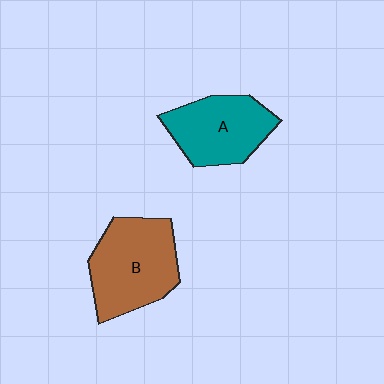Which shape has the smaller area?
Shape A (teal).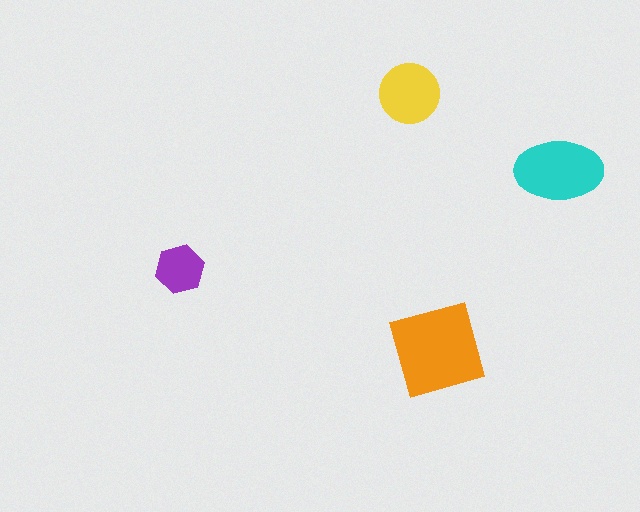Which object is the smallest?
The purple hexagon.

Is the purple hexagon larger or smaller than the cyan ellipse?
Smaller.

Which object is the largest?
The orange diamond.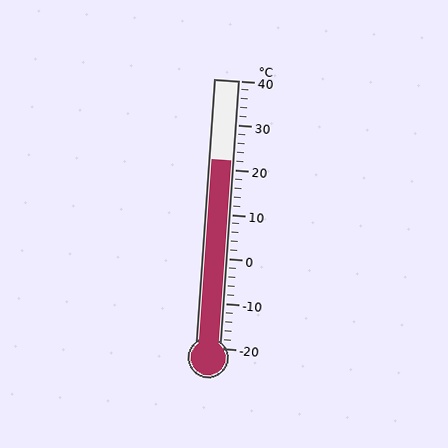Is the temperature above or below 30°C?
The temperature is below 30°C.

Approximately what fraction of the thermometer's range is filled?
The thermometer is filled to approximately 70% of its range.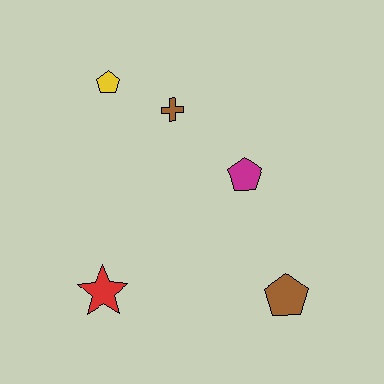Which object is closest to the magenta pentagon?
The brown cross is closest to the magenta pentagon.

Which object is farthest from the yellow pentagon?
The brown pentagon is farthest from the yellow pentagon.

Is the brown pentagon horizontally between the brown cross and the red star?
No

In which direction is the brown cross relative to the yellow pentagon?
The brown cross is to the right of the yellow pentagon.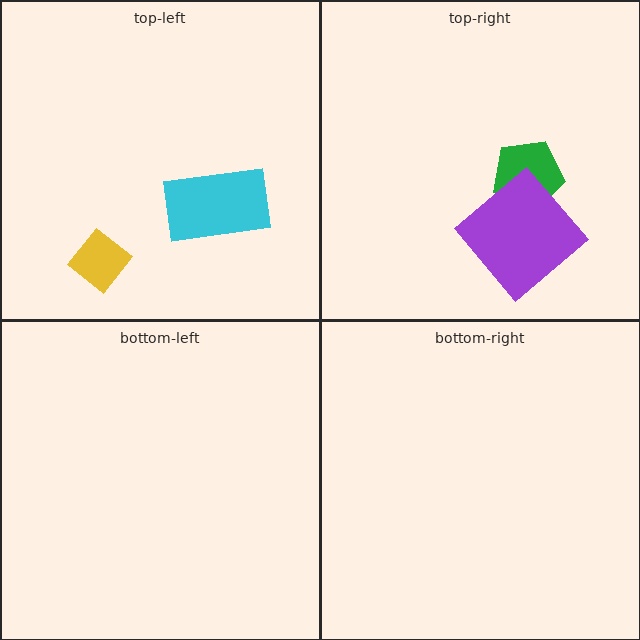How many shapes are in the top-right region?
2.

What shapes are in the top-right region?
The green pentagon, the purple diamond.